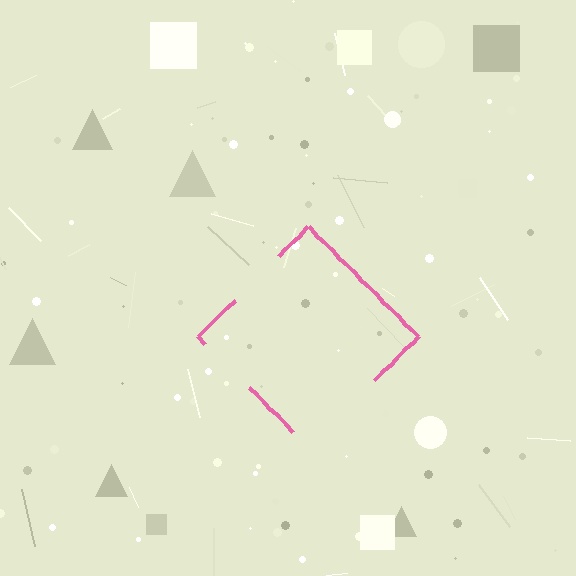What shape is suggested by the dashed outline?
The dashed outline suggests a diamond.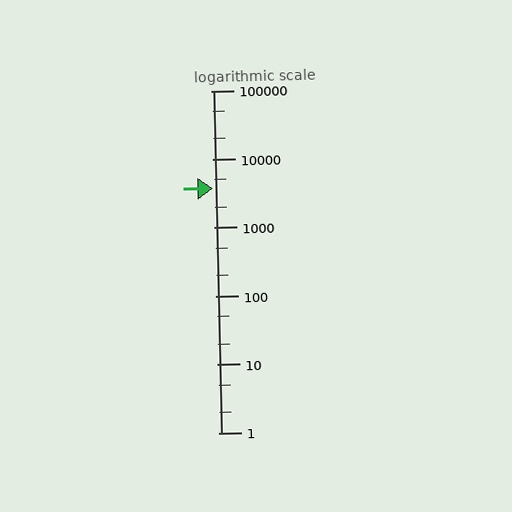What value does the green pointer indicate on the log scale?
The pointer indicates approximately 3800.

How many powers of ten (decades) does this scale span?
The scale spans 5 decades, from 1 to 100000.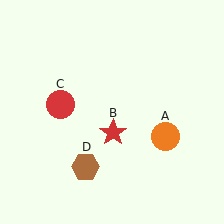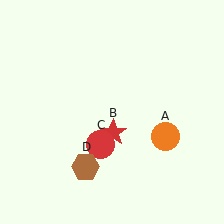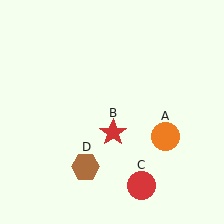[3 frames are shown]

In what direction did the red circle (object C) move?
The red circle (object C) moved down and to the right.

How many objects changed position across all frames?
1 object changed position: red circle (object C).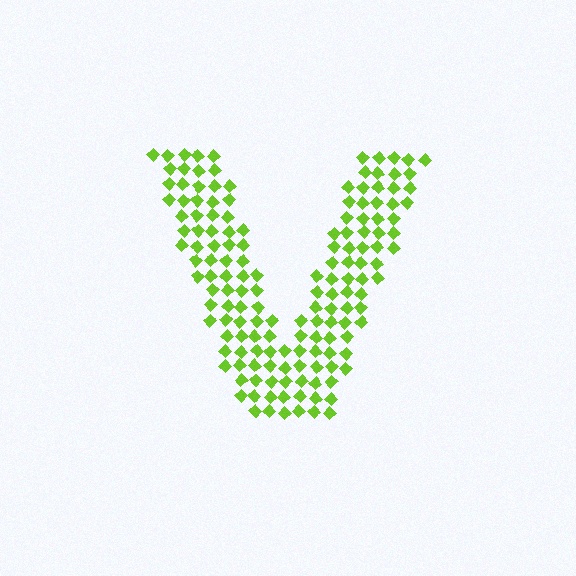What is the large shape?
The large shape is the letter V.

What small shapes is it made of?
It is made of small diamonds.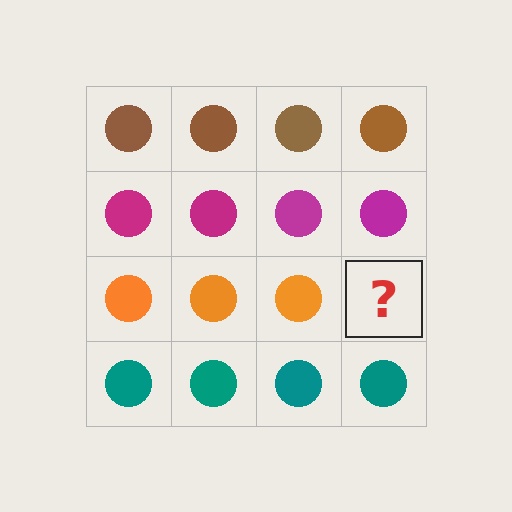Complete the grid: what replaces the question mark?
The question mark should be replaced with an orange circle.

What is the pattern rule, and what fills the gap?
The rule is that each row has a consistent color. The gap should be filled with an orange circle.